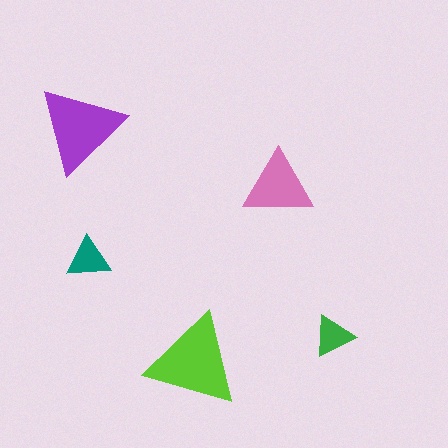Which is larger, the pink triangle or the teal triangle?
The pink one.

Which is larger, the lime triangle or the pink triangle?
The lime one.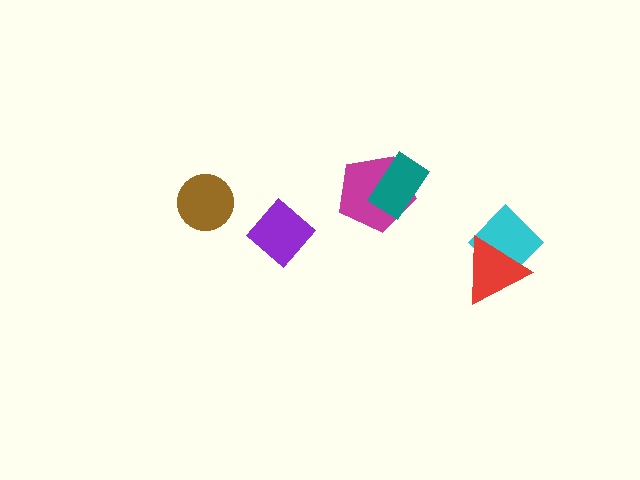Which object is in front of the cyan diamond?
The red triangle is in front of the cyan diamond.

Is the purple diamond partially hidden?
No, no other shape covers it.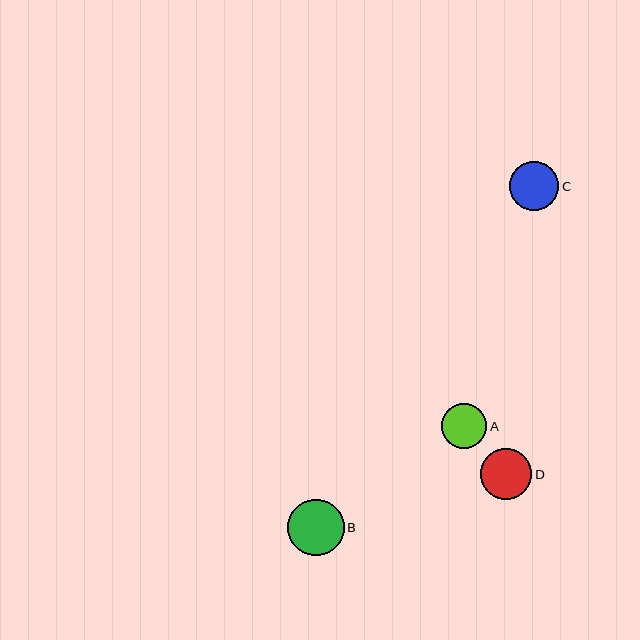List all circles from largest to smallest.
From largest to smallest: B, D, C, A.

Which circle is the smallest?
Circle A is the smallest with a size of approximately 45 pixels.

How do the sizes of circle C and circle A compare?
Circle C and circle A are approximately the same size.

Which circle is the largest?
Circle B is the largest with a size of approximately 56 pixels.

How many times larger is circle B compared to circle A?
Circle B is approximately 1.3 times the size of circle A.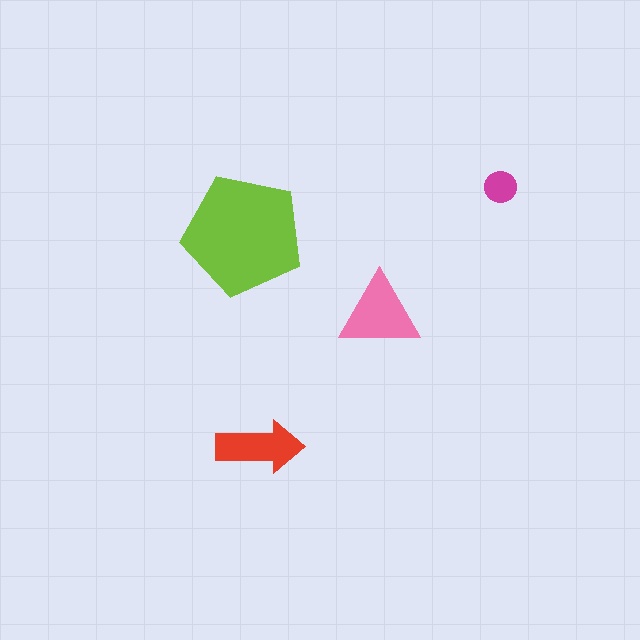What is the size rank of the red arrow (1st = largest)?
3rd.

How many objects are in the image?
There are 4 objects in the image.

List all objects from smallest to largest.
The magenta circle, the red arrow, the pink triangle, the lime pentagon.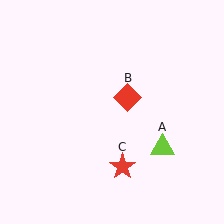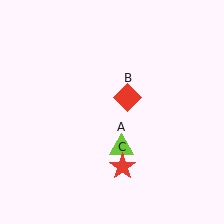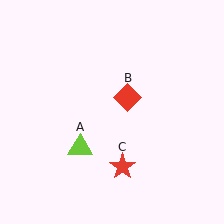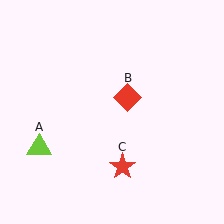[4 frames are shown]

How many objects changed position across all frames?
1 object changed position: lime triangle (object A).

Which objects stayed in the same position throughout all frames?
Red diamond (object B) and red star (object C) remained stationary.